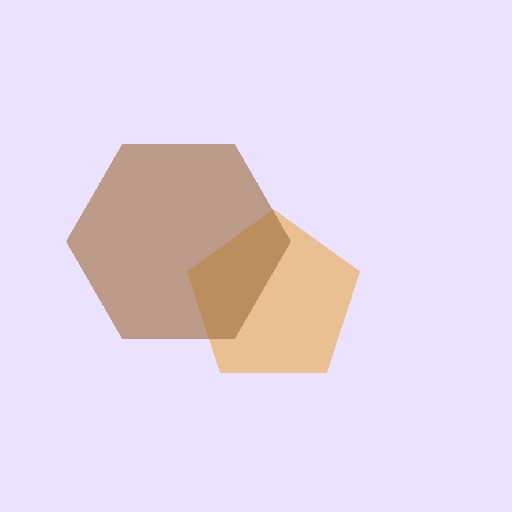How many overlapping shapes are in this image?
There are 2 overlapping shapes in the image.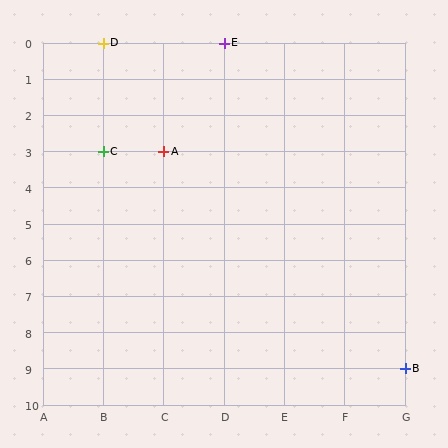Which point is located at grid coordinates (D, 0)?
Point E is at (D, 0).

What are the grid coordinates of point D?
Point D is at grid coordinates (B, 0).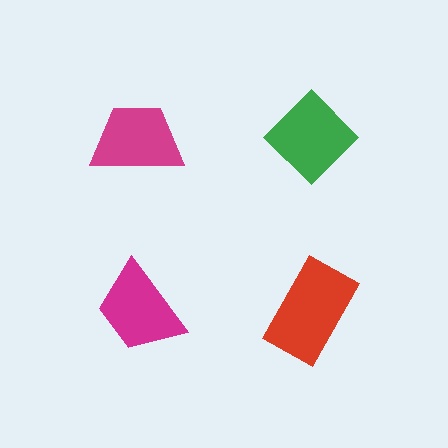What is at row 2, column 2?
A red rectangle.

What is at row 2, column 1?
A magenta trapezoid.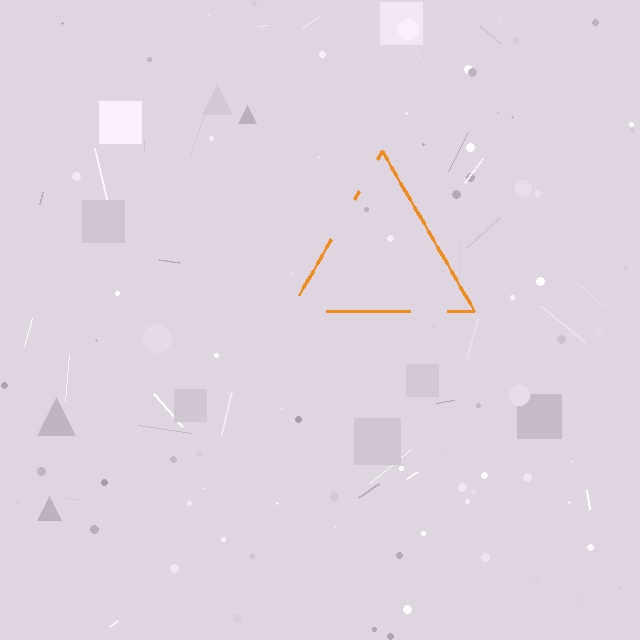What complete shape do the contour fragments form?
The contour fragments form a triangle.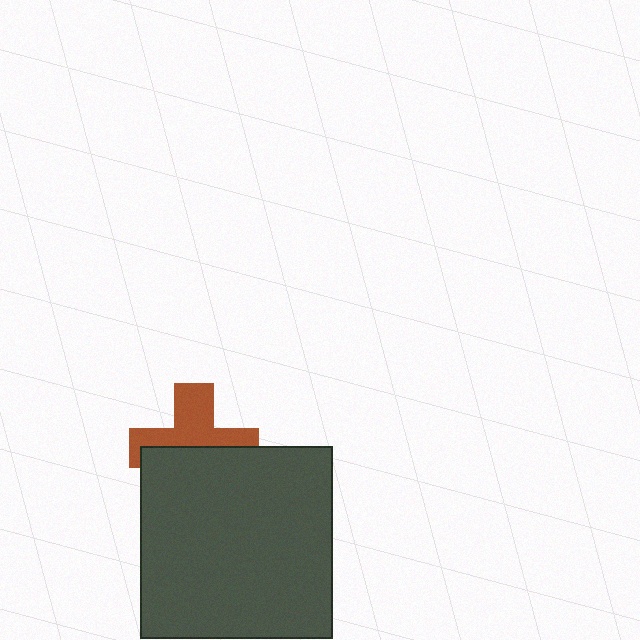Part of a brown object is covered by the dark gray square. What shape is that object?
It is a cross.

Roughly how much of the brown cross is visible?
About half of it is visible (roughly 49%).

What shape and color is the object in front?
The object in front is a dark gray square.